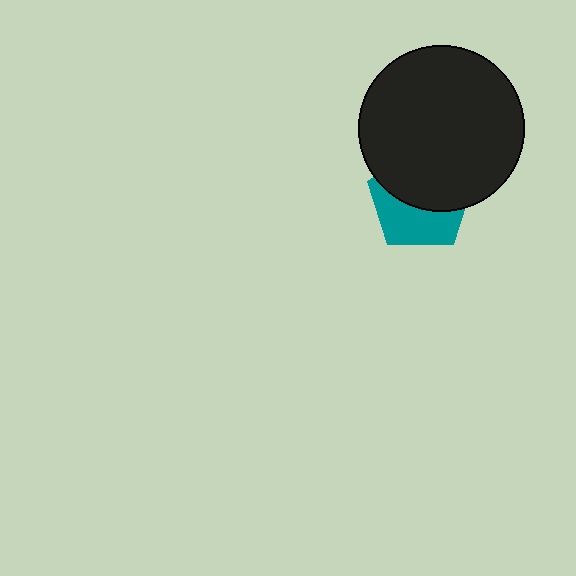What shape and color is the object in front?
The object in front is a black circle.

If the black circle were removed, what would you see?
You would see the complete teal pentagon.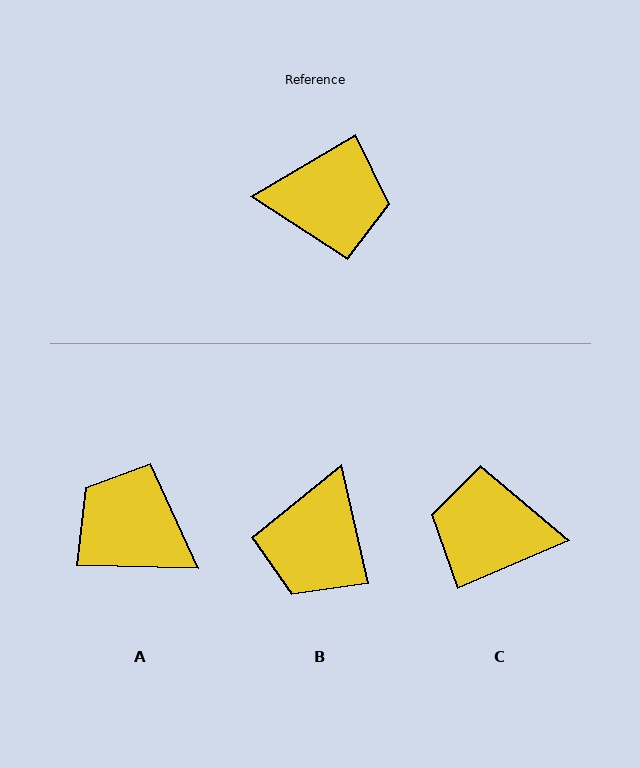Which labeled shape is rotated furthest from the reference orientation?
C, about 173 degrees away.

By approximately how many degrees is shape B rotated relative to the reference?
Approximately 108 degrees clockwise.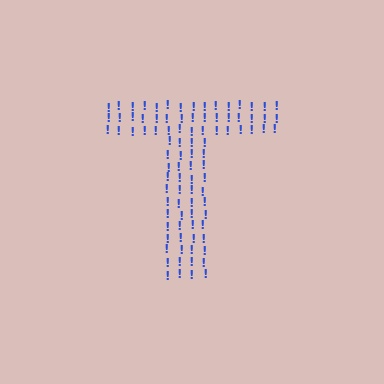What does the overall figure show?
The overall figure shows the letter T.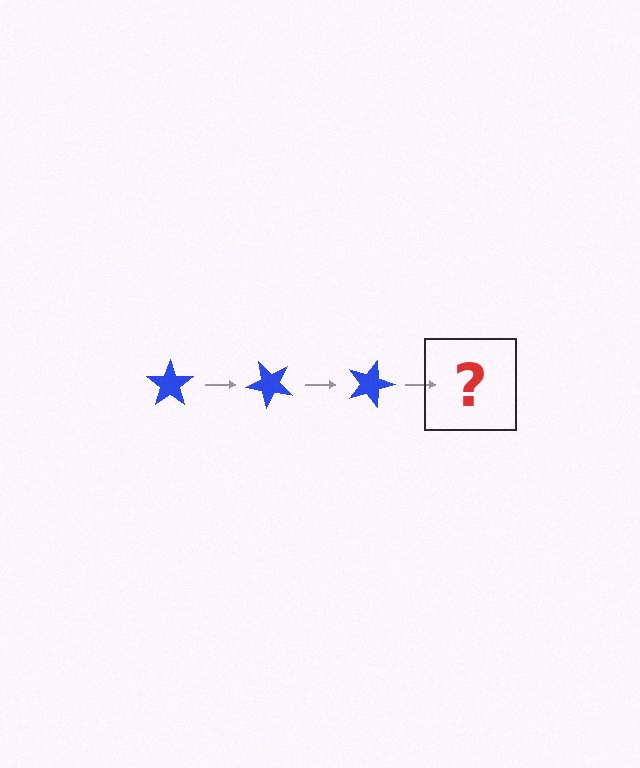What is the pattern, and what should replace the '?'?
The pattern is that the star rotates 45 degrees each step. The '?' should be a blue star rotated 135 degrees.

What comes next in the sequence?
The next element should be a blue star rotated 135 degrees.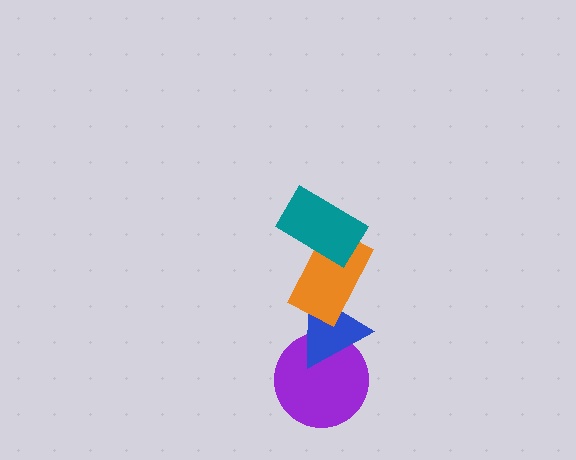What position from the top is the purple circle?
The purple circle is 4th from the top.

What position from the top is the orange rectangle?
The orange rectangle is 2nd from the top.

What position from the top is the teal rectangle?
The teal rectangle is 1st from the top.